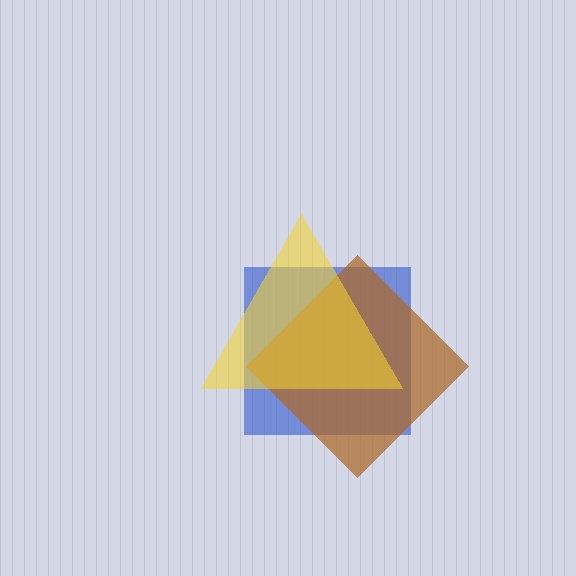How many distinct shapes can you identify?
There are 3 distinct shapes: a blue square, a brown diamond, a yellow triangle.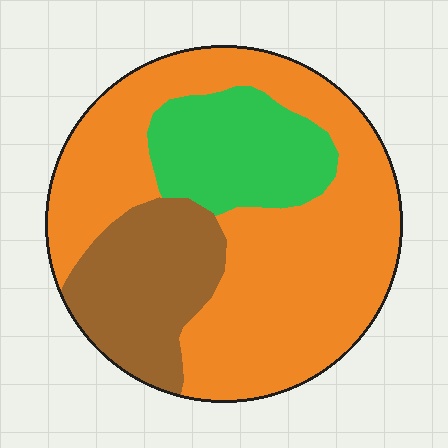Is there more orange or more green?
Orange.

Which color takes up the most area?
Orange, at roughly 60%.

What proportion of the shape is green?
Green takes up between a sixth and a third of the shape.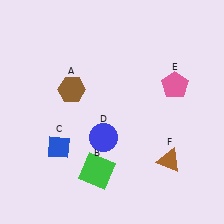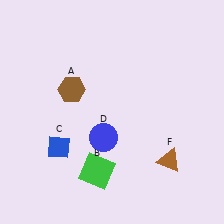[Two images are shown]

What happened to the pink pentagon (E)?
The pink pentagon (E) was removed in Image 2. It was in the top-right area of Image 1.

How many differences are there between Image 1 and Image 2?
There is 1 difference between the two images.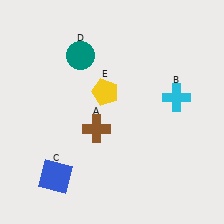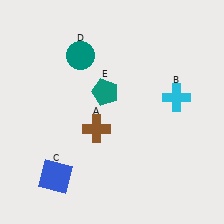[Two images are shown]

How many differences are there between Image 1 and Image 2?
There is 1 difference between the two images.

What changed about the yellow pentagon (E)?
In Image 1, E is yellow. In Image 2, it changed to teal.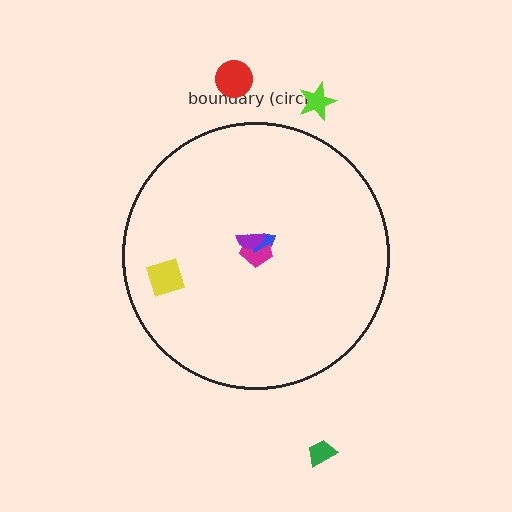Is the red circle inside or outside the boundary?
Outside.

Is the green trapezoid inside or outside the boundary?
Outside.